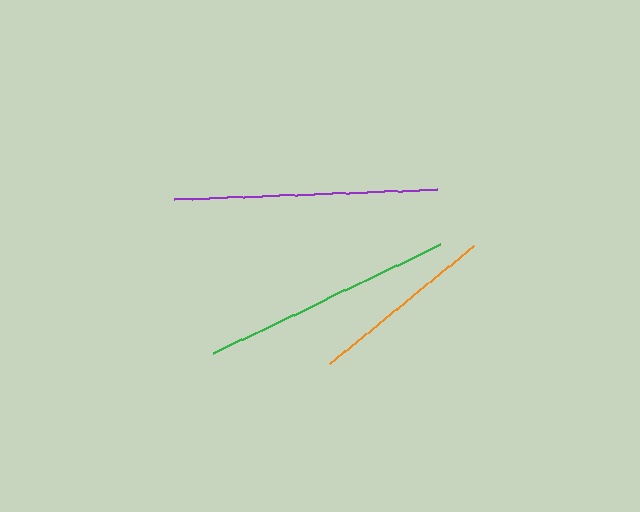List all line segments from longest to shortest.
From longest to shortest: purple, green, orange.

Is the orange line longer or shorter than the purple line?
The purple line is longer than the orange line.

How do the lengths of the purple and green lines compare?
The purple and green lines are approximately the same length.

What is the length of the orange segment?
The orange segment is approximately 187 pixels long.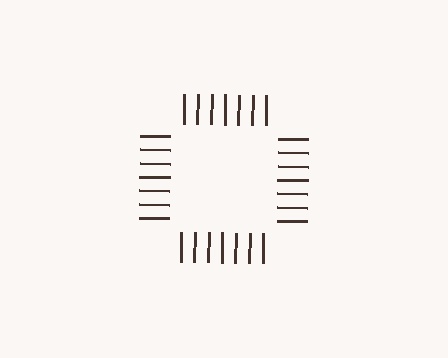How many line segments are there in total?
28 — 7 along each of the 4 edges.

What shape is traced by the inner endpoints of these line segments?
An illusory square — the line segments terminate on its edges but no continuous stroke is drawn.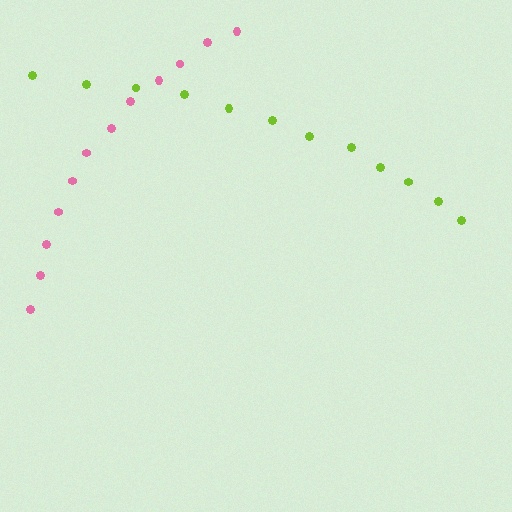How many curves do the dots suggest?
There are 2 distinct paths.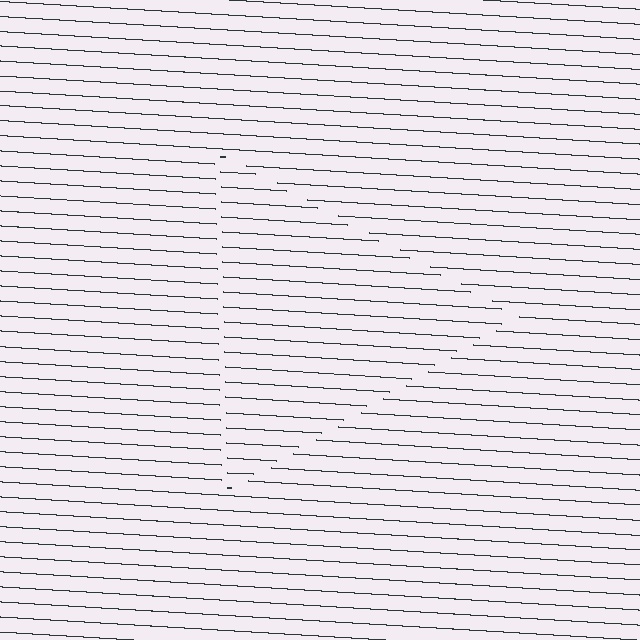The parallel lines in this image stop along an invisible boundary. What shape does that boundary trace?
An illusory triangle. The interior of the shape contains the same grating, shifted by half a period — the contour is defined by the phase discontinuity where line-ends from the inner and outer gratings abut.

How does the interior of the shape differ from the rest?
The interior of the shape contains the same grating, shifted by half a period — the contour is defined by the phase discontinuity where line-ends from the inner and outer gratings abut.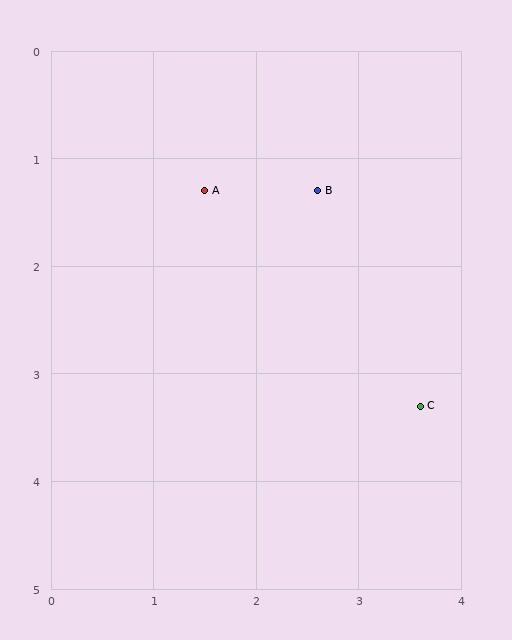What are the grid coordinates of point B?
Point B is at approximately (2.6, 1.3).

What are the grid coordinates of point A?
Point A is at approximately (1.5, 1.3).